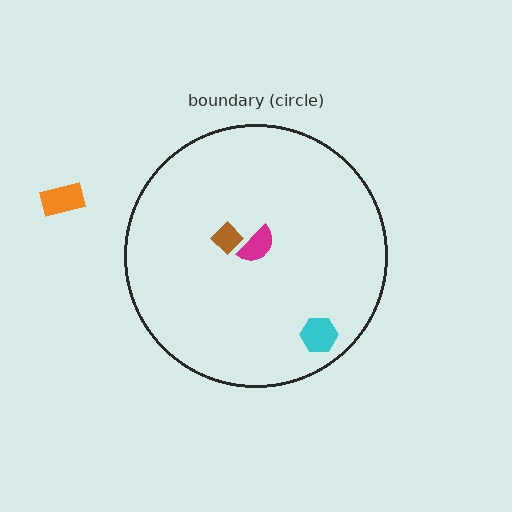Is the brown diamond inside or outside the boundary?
Inside.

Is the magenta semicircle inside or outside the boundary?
Inside.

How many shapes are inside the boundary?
3 inside, 1 outside.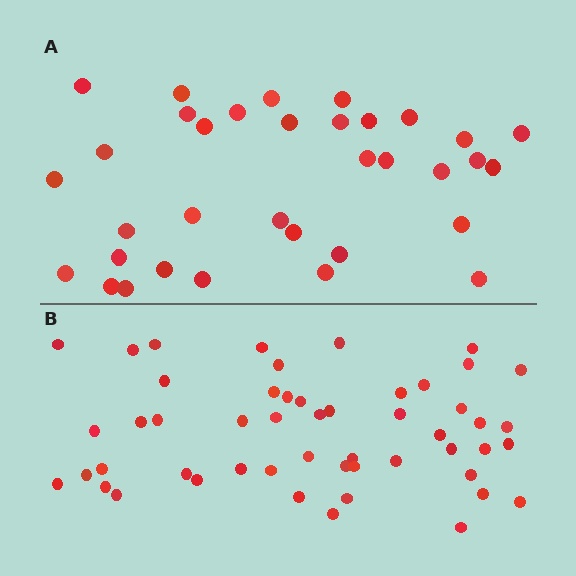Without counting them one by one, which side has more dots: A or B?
Region B (the bottom region) has more dots.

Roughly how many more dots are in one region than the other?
Region B has approximately 15 more dots than region A.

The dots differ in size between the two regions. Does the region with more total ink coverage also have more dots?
No. Region A has more total ink coverage because its dots are larger, but region B actually contains more individual dots. Total area can be misleading — the number of items is what matters here.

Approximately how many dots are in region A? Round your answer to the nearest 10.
About 30 dots. (The exact count is 34, which rounds to 30.)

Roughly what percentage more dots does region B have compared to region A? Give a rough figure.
About 50% more.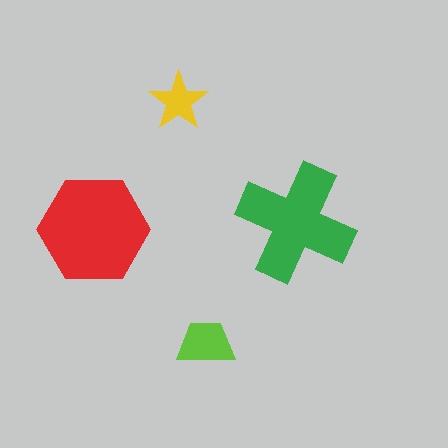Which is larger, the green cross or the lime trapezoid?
The green cross.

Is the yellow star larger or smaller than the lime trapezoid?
Smaller.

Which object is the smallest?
The yellow star.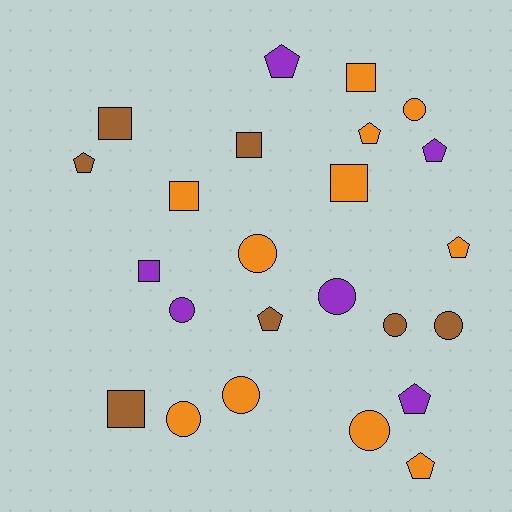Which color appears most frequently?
Orange, with 11 objects.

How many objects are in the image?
There are 24 objects.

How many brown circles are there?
There are 2 brown circles.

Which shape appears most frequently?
Circle, with 9 objects.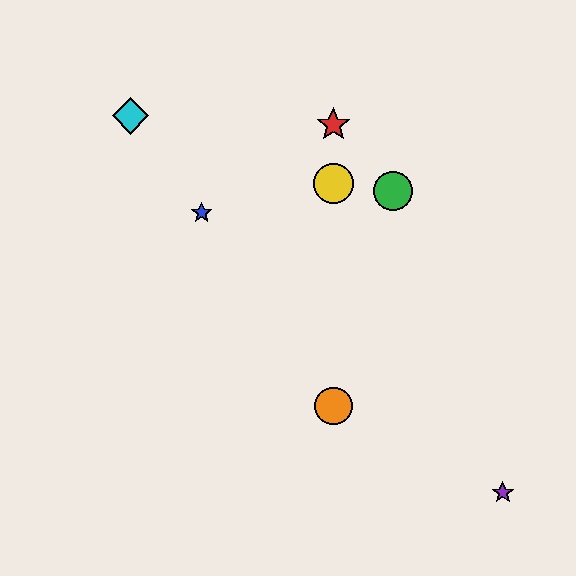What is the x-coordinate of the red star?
The red star is at x≈333.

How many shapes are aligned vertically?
3 shapes (the red star, the yellow circle, the orange circle) are aligned vertically.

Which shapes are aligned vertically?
The red star, the yellow circle, the orange circle are aligned vertically.